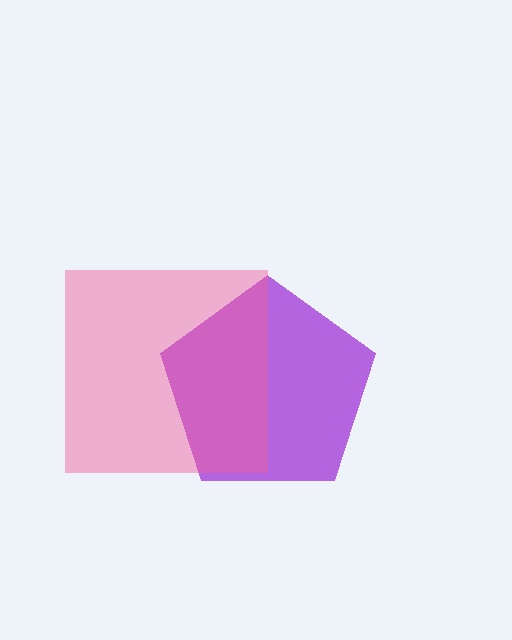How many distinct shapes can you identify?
There are 2 distinct shapes: a purple pentagon, a pink square.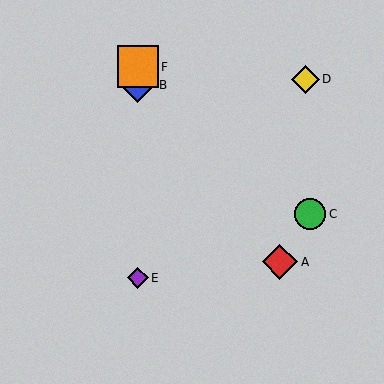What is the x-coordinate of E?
Object E is at x≈138.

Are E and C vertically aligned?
No, E is at x≈138 and C is at x≈310.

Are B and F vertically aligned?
Yes, both are at x≈138.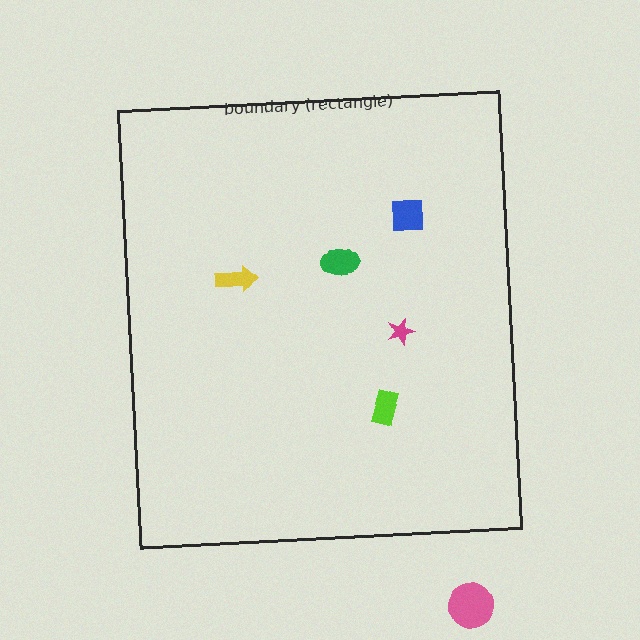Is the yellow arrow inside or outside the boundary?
Inside.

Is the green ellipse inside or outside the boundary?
Inside.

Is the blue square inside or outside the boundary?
Inside.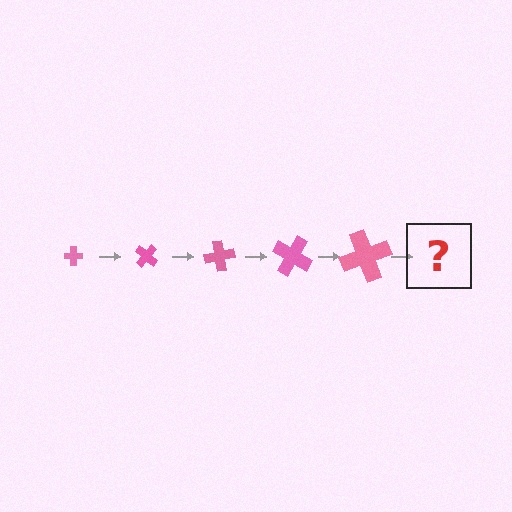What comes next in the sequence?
The next element should be a cross, larger than the previous one and rotated 200 degrees from the start.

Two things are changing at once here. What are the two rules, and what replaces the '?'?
The two rules are that the cross grows larger each step and it rotates 40 degrees each step. The '?' should be a cross, larger than the previous one and rotated 200 degrees from the start.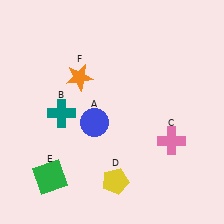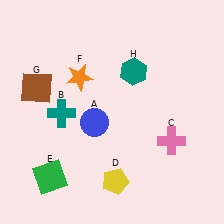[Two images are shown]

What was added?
A brown square (G), a teal hexagon (H) were added in Image 2.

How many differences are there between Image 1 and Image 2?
There are 2 differences between the two images.